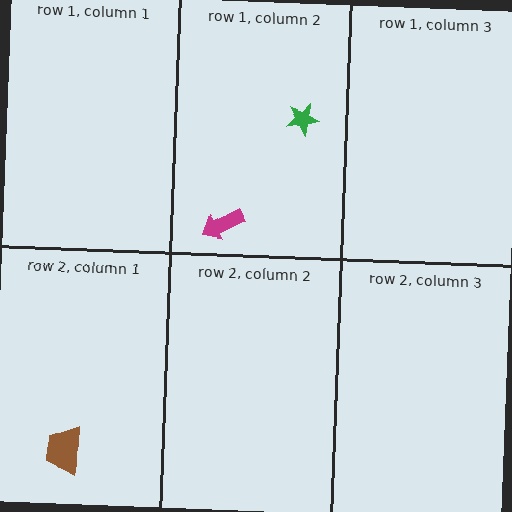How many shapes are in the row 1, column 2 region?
2.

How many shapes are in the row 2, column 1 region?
1.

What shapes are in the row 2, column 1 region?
The brown trapezoid.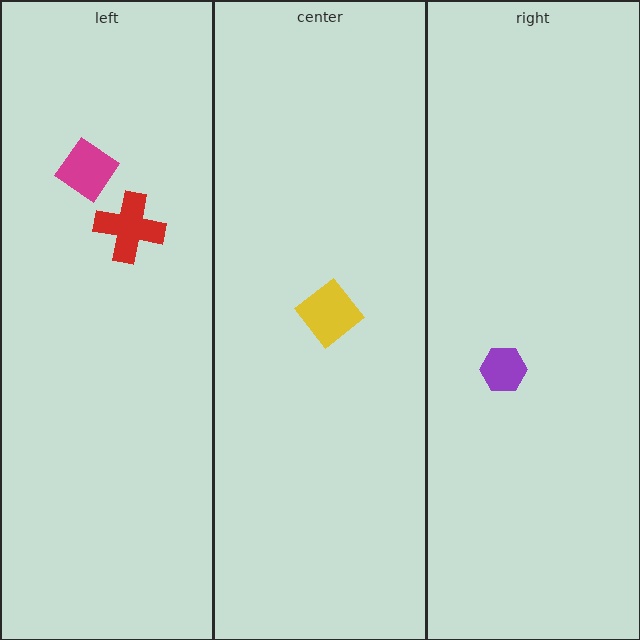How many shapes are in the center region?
1.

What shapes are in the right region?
The purple hexagon.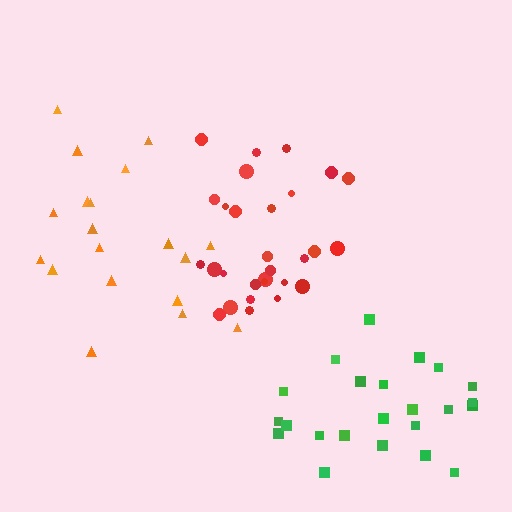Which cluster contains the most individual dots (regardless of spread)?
Red (29).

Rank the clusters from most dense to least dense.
green, red, orange.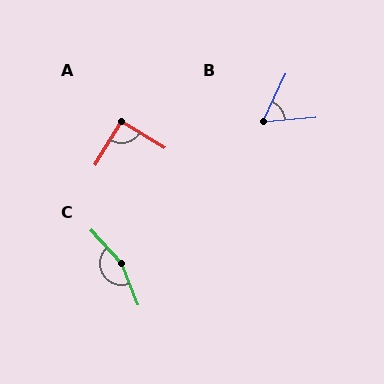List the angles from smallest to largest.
B (59°), A (90°), C (160°).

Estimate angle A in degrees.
Approximately 90 degrees.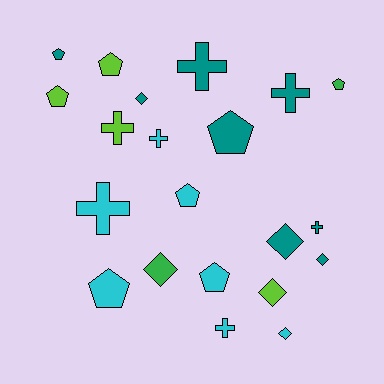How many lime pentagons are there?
There are 2 lime pentagons.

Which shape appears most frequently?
Pentagon, with 8 objects.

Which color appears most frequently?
Teal, with 8 objects.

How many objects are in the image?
There are 21 objects.